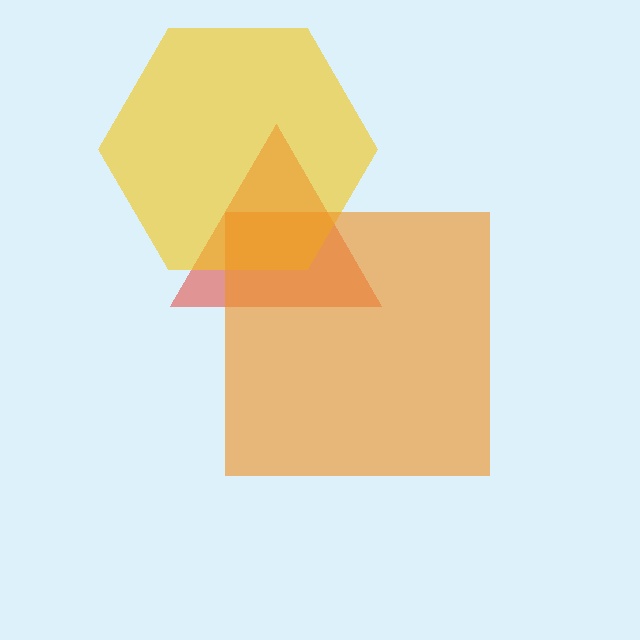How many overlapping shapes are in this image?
There are 3 overlapping shapes in the image.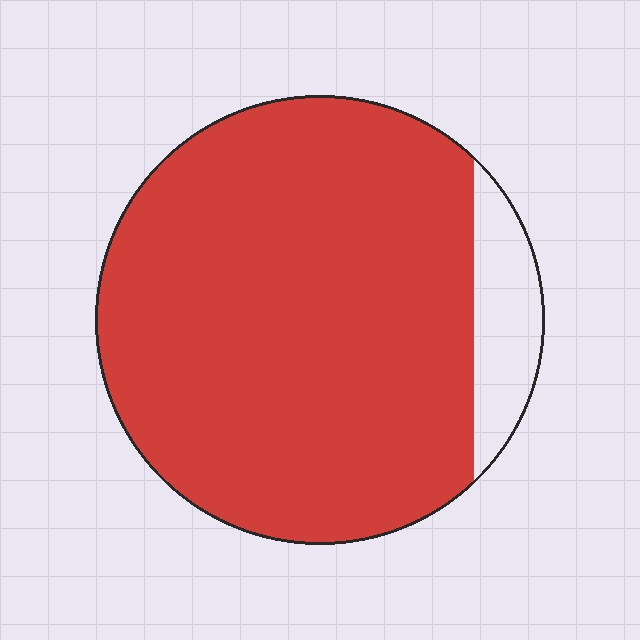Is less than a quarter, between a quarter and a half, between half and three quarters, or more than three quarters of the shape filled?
More than three quarters.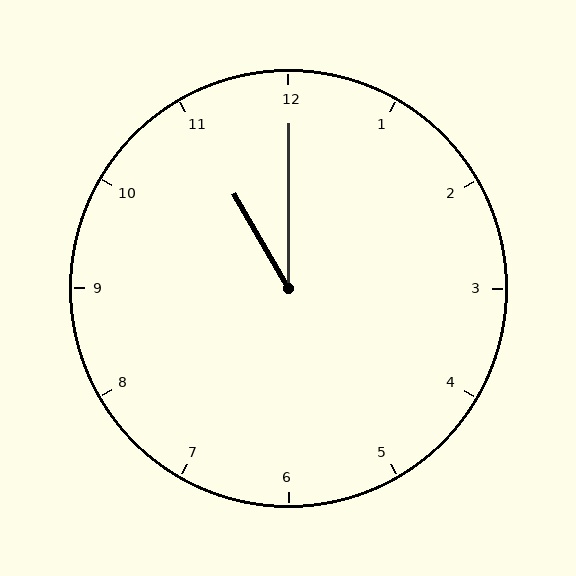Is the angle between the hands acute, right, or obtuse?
It is acute.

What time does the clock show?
11:00.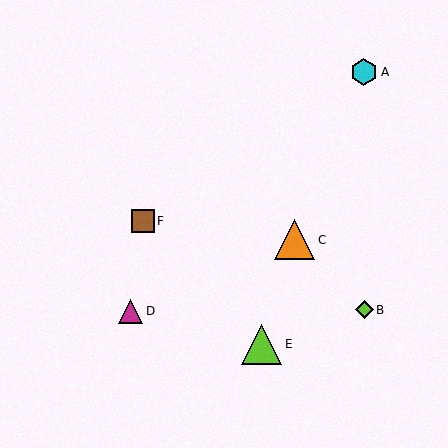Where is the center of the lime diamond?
The center of the lime diamond is at (364, 310).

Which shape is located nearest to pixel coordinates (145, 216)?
The brown square (labeled F) at (143, 221) is nearest to that location.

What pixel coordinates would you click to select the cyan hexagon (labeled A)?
Click at (364, 72) to select the cyan hexagon A.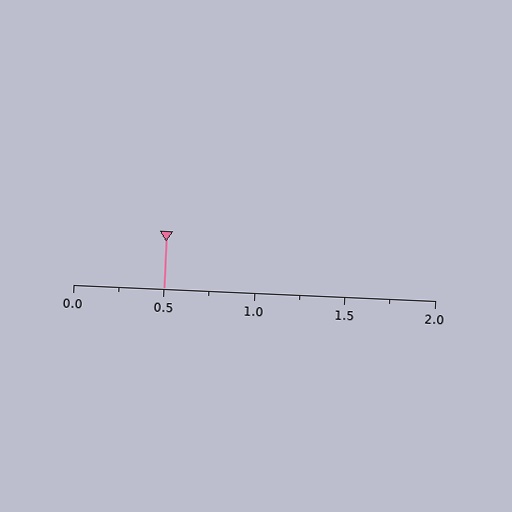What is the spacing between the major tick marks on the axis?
The major ticks are spaced 0.5 apart.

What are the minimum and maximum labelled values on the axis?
The axis runs from 0.0 to 2.0.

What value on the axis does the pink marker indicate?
The marker indicates approximately 0.5.